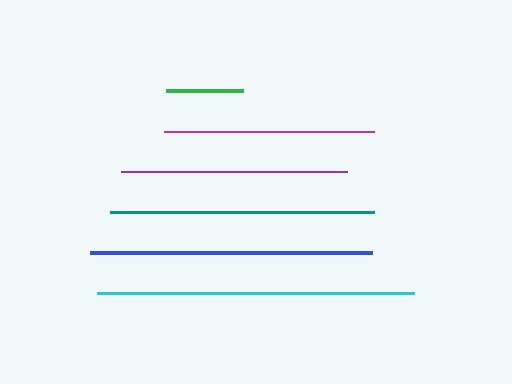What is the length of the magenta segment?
The magenta segment is approximately 210 pixels long.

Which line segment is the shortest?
The green line is the shortest at approximately 77 pixels.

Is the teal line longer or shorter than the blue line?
The blue line is longer than the teal line.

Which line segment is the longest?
The cyan line is the longest at approximately 317 pixels.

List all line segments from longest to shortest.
From longest to shortest: cyan, blue, teal, purple, magenta, green.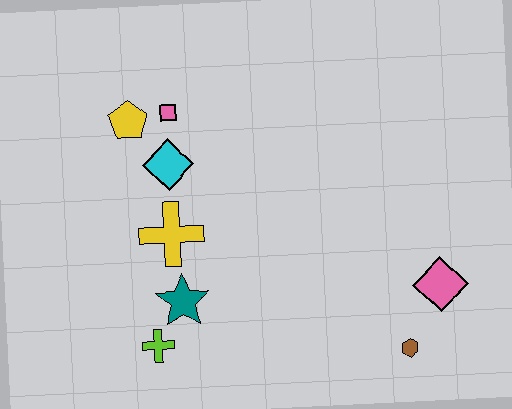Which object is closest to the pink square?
The yellow pentagon is closest to the pink square.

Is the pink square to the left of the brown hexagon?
Yes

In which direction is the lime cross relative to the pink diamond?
The lime cross is to the left of the pink diamond.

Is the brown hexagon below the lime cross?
Yes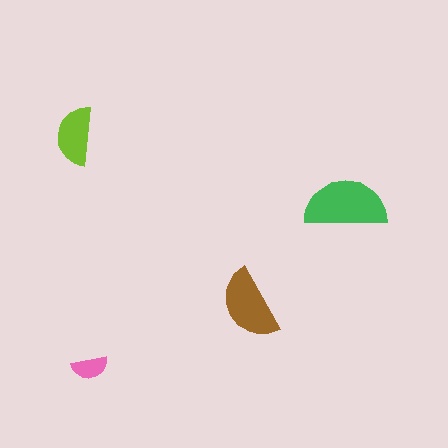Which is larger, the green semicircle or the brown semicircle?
The green one.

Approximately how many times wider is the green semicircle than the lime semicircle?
About 1.5 times wider.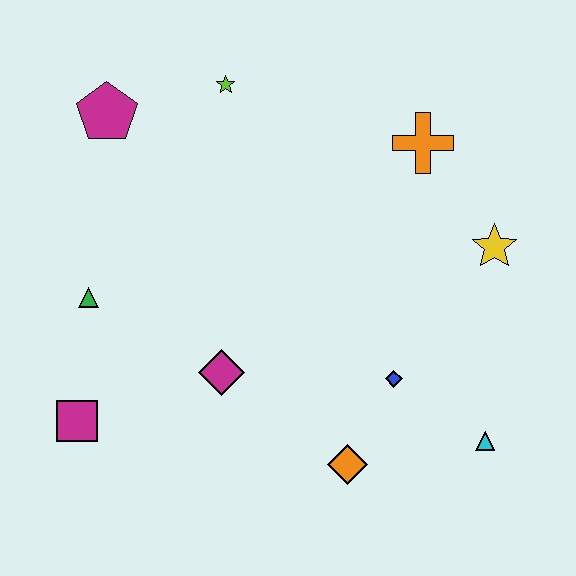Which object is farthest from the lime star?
The cyan triangle is farthest from the lime star.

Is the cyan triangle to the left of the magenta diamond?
No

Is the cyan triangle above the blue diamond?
No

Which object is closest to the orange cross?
The yellow star is closest to the orange cross.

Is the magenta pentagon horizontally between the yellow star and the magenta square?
Yes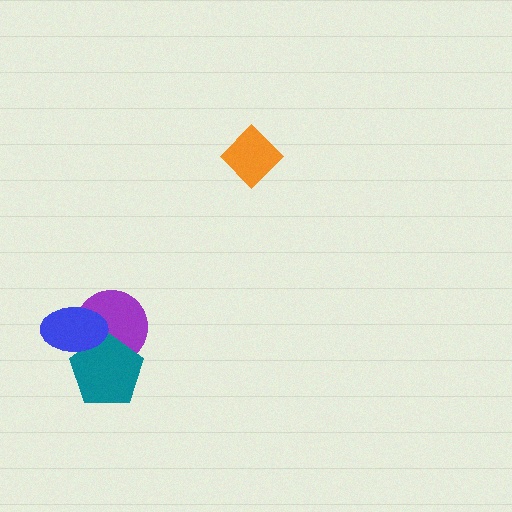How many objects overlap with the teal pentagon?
2 objects overlap with the teal pentagon.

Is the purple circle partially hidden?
Yes, it is partially covered by another shape.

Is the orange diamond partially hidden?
No, no other shape covers it.